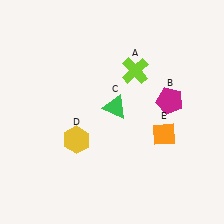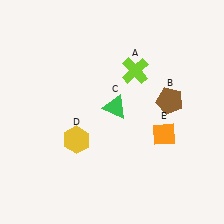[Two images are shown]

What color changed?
The pentagon (B) changed from magenta in Image 1 to brown in Image 2.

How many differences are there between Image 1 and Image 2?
There is 1 difference between the two images.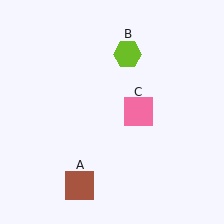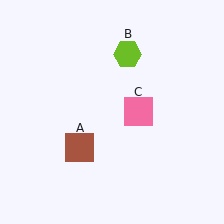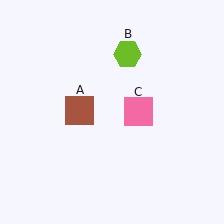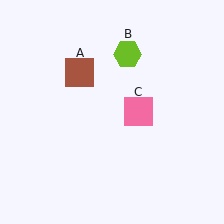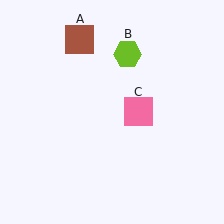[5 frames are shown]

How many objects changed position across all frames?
1 object changed position: brown square (object A).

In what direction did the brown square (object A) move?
The brown square (object A) moved up.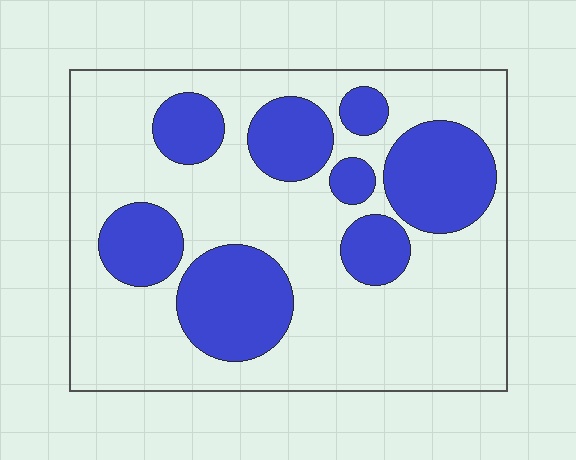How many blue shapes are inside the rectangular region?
8.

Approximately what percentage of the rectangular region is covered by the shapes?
Approximately 30%.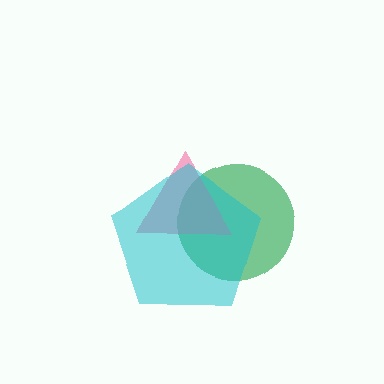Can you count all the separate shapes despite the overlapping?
Yes, there are 3 separate shapes.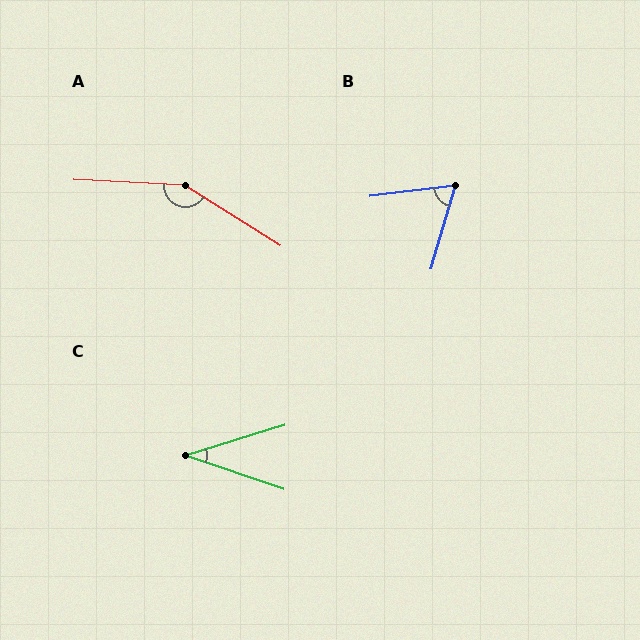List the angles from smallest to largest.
C (36°), B (67°), A (151°).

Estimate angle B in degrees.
Approximately 67 degrees.